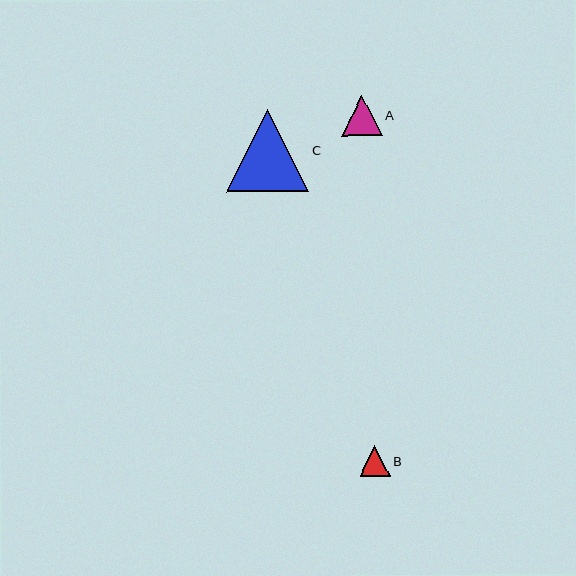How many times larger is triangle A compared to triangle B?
Triangle A is approximately 1.3 times the size of triangle B.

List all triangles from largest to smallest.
From largest to smallest: C, A, B.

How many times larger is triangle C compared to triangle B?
Triangle C is approximately 2.7 times the size of triangle B.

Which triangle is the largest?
Triangle C is the largest with a size of approximately 82 pixels.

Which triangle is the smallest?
Triangle B is the smallest with a size of approximately 30 pixels.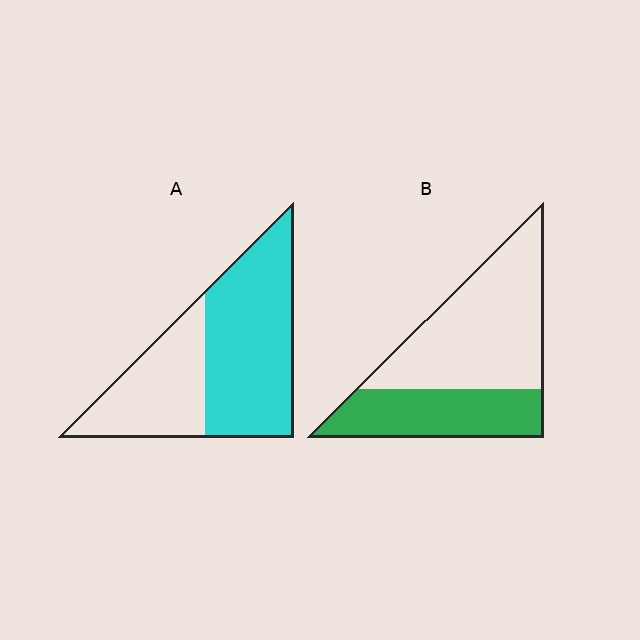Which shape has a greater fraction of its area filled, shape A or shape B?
Shape A.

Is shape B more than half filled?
No.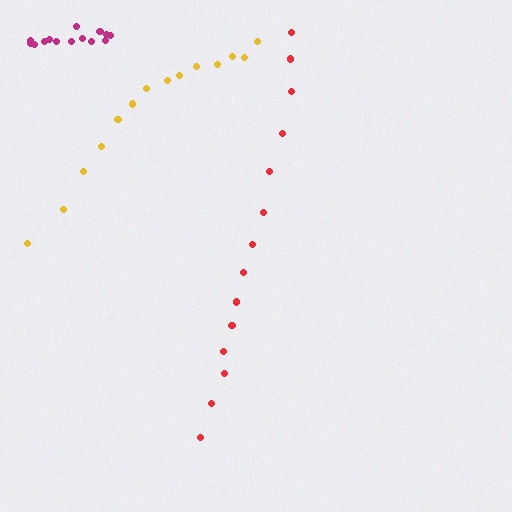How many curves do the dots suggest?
There are 3 distinct paths.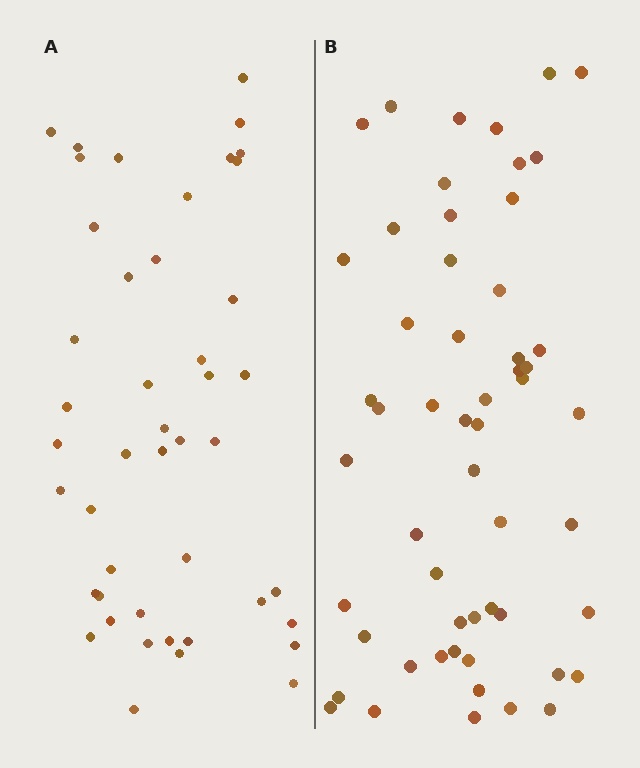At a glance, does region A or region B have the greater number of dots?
Region B (the right region) has more dots.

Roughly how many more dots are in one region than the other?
Region B has roughly 10 or so more dots than region A.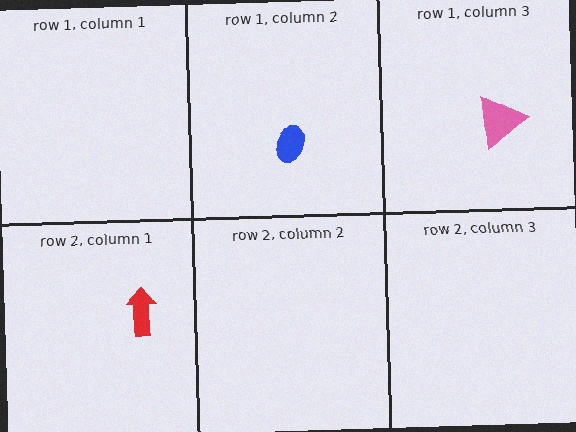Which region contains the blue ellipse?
The row 1, column 2 region.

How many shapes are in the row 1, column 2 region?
1.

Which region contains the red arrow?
The row 2, column 1 region.